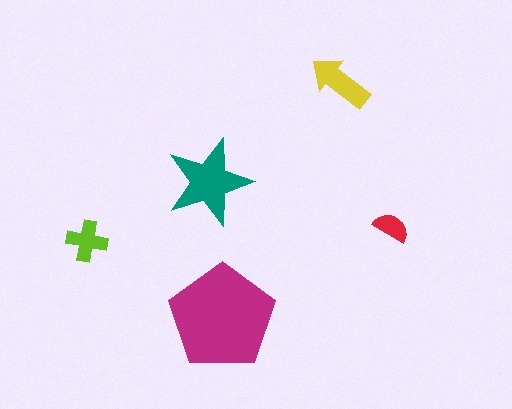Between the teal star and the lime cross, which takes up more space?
The teal star.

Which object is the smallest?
The red semicircle.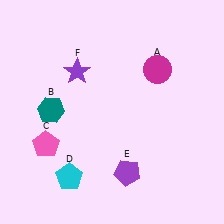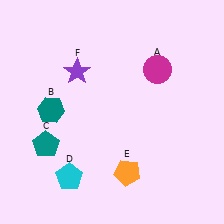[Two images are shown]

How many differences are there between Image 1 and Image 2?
There are 2 differences between the two images.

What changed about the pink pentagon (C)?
In Image 1, C is pink. In Image 2, it changed to teal.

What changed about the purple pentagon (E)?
In Image 1, E is purple. In Image 2, it changed to orange.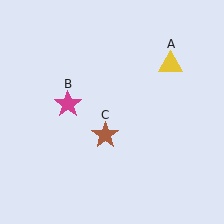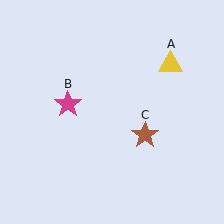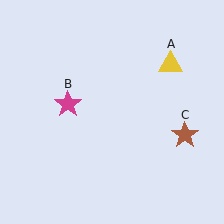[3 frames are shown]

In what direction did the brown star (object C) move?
The brown star (object C) moved right.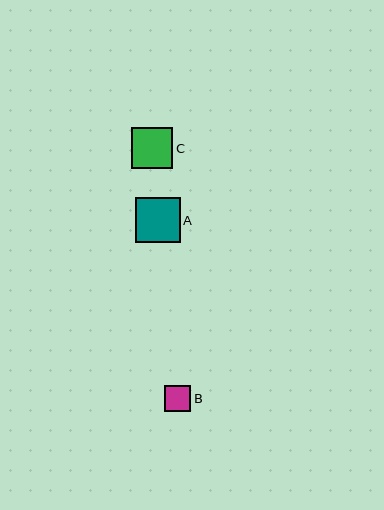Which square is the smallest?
Square B is the smallest with a size of approximately 26 pixels.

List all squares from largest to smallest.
From largest to smallest: A, C, B.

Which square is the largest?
Square A is the largest with a size of approximately 45 pixels.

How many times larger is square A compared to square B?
Square A is approximately 1.7 times the size of square B.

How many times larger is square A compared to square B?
Square A is approximately 1.7 times the size of square B.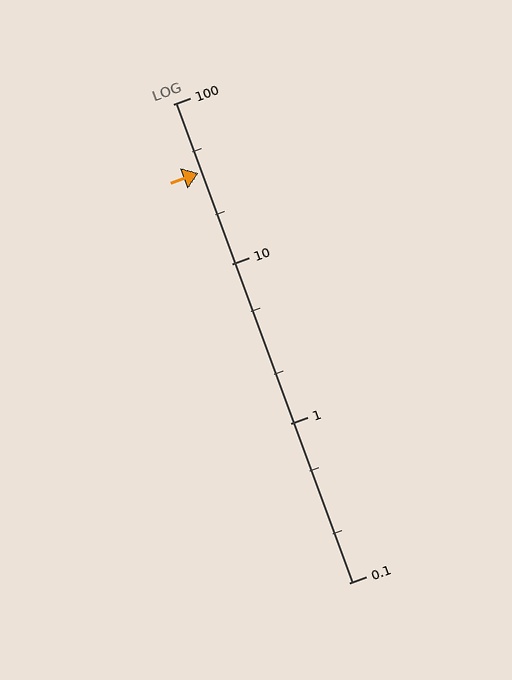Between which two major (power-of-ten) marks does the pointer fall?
The pointer is between 10 and 100.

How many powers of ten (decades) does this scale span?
The scale spans 3 decades, from 0.1 to 100.